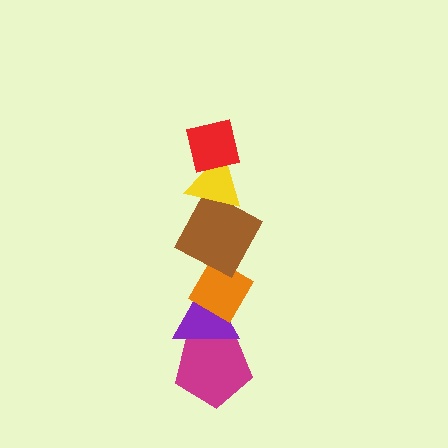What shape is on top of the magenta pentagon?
The purple triangle is on top of the magenta pentagon.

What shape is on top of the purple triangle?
The orange diamond is on top of the purple triangle.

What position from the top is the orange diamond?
The orange diamond is 4th from the top.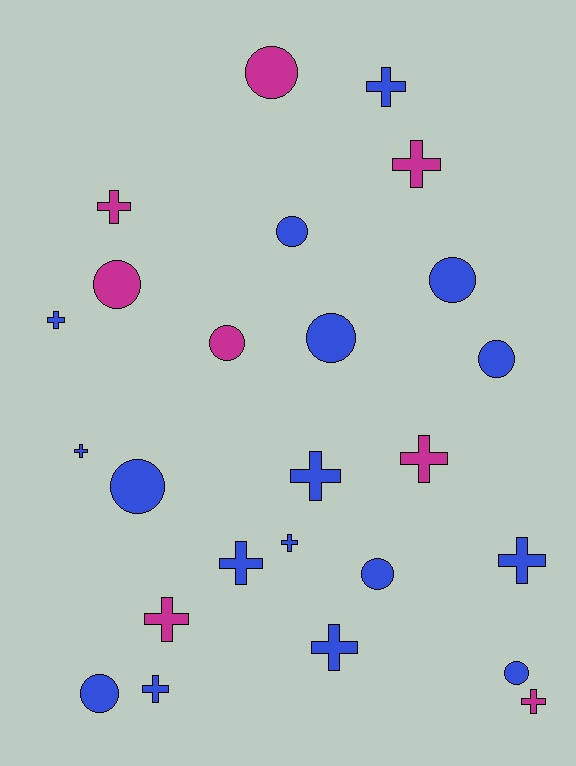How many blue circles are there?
There are 8 blue circles.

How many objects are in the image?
There are 25 objects.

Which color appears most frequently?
Blue, with 17 objects.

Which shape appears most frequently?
Cross, with 14 objects.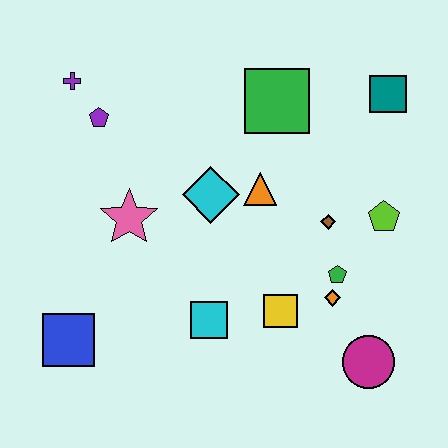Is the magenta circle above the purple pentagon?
No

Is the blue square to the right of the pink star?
No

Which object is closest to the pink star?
The cyan diamond is closest to the pink star.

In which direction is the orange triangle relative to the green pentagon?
The orange triangle is above the green pentagon.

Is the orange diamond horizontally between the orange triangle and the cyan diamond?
No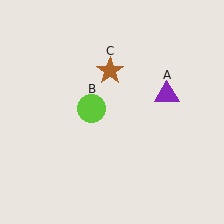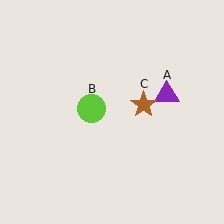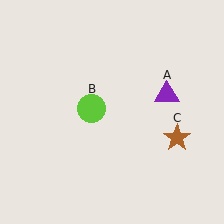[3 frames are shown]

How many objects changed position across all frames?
1 object changed position: brown star (object C).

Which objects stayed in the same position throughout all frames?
Purple triangle (object A) and lime circle (object B) remained stationary.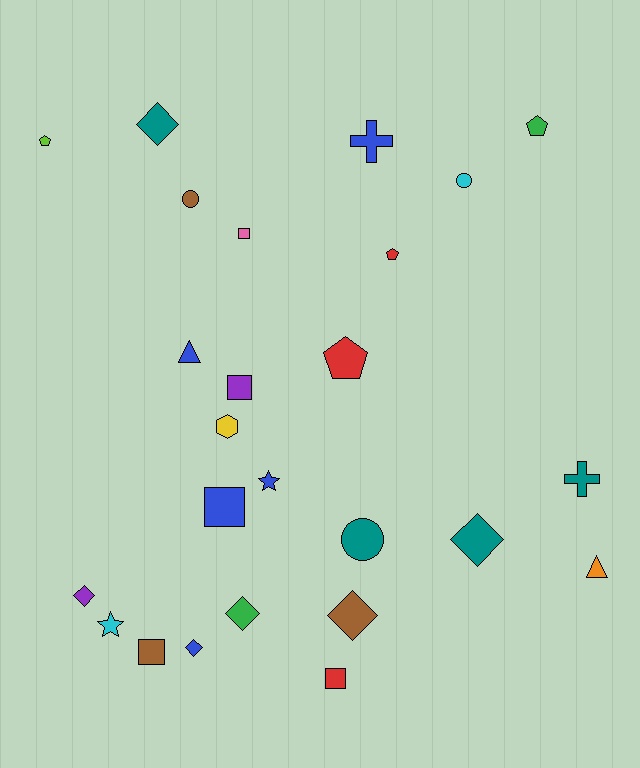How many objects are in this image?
There are 25 objects.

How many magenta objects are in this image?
There are no magenta objects.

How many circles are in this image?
There are 3 circles.